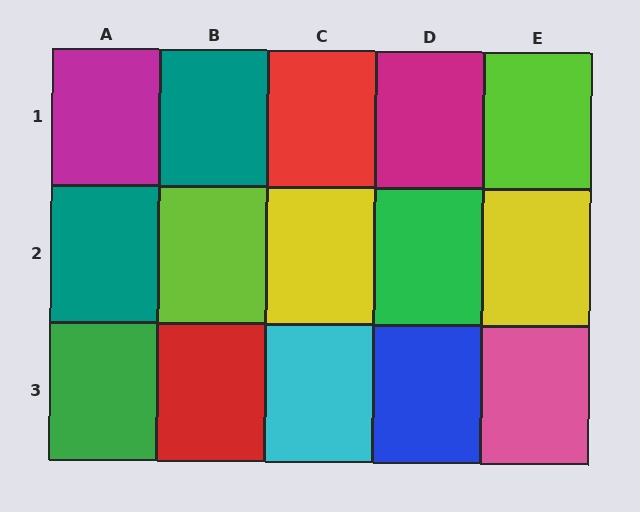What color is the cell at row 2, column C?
Yellow.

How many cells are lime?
2 cells are lime.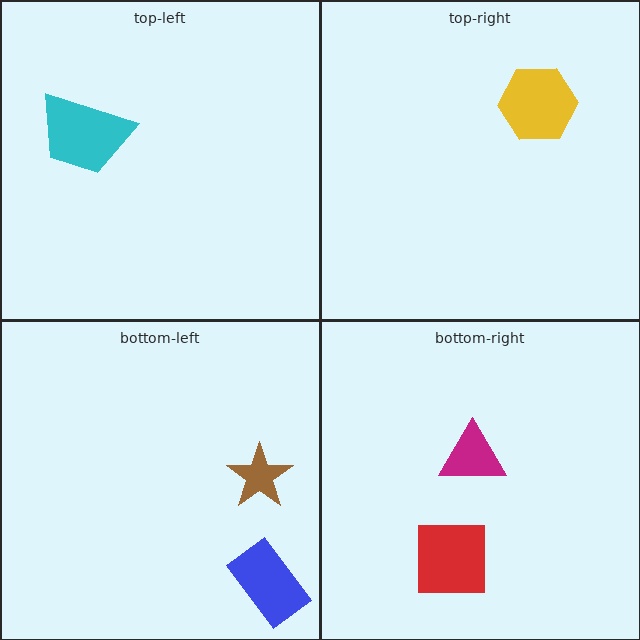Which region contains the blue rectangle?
The bottom-left region.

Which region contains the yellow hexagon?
The top-right region.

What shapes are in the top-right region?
The yellow hexagon.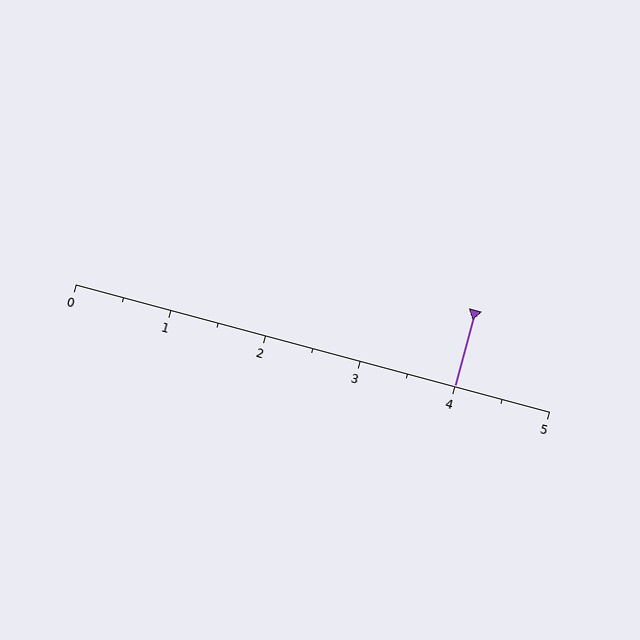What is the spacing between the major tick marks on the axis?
The major ticks are spaced 1 apart.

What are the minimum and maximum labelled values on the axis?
The axis runs from 0 to 5.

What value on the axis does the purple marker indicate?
The marker indicates approximately 4.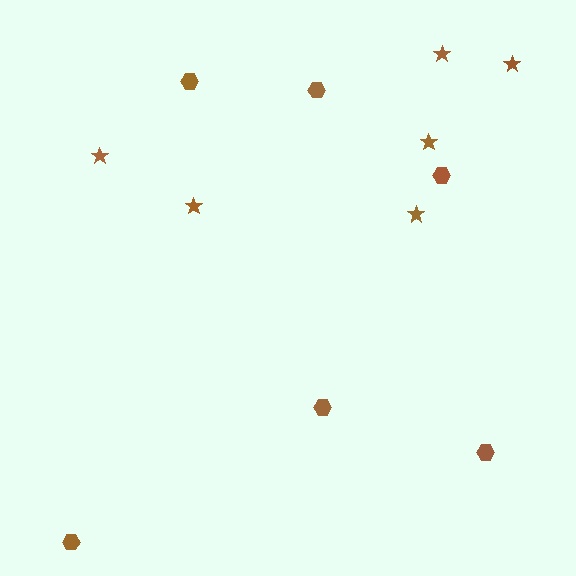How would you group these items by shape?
There are 2 groups: one group of stars (6) and one group of hexagons (6).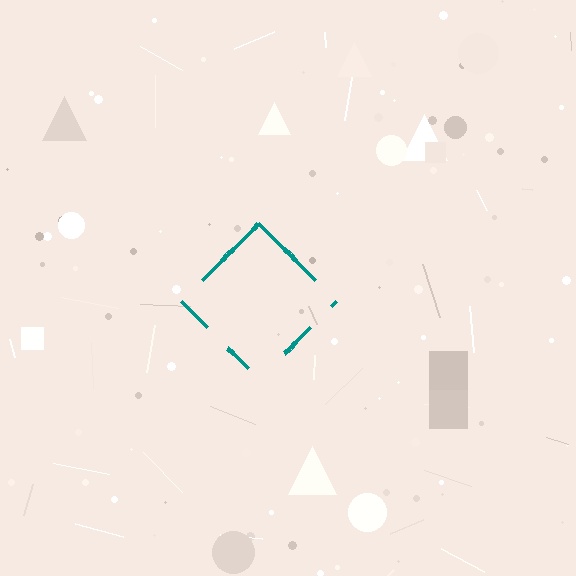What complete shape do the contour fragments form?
The contour fragments form a diamond.